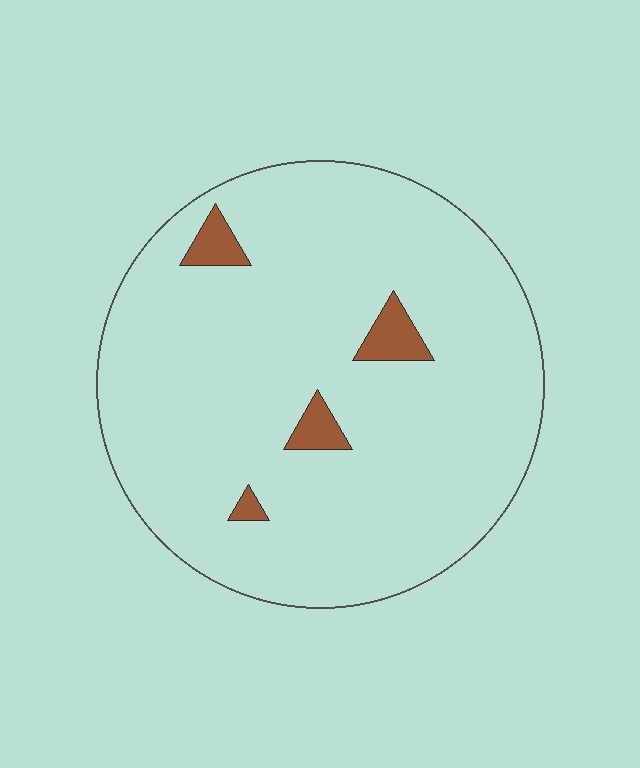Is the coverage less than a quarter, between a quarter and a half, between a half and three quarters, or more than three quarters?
Less than a quarter.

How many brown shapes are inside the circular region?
4.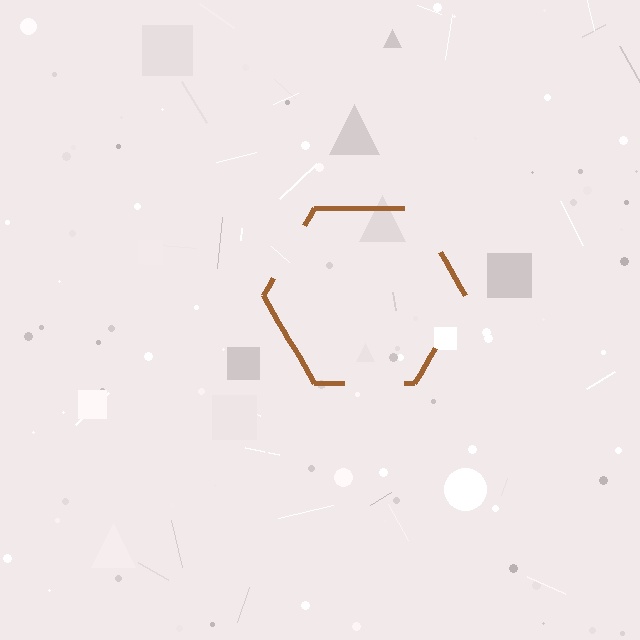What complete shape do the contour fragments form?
The contour fragments form a hexagon.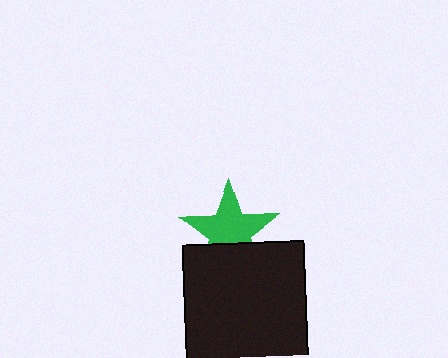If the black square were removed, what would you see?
You would see the complete green star.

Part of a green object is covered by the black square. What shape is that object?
It is a star.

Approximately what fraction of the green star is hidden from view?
Roughly 31% of the green star is hidden behind the black square.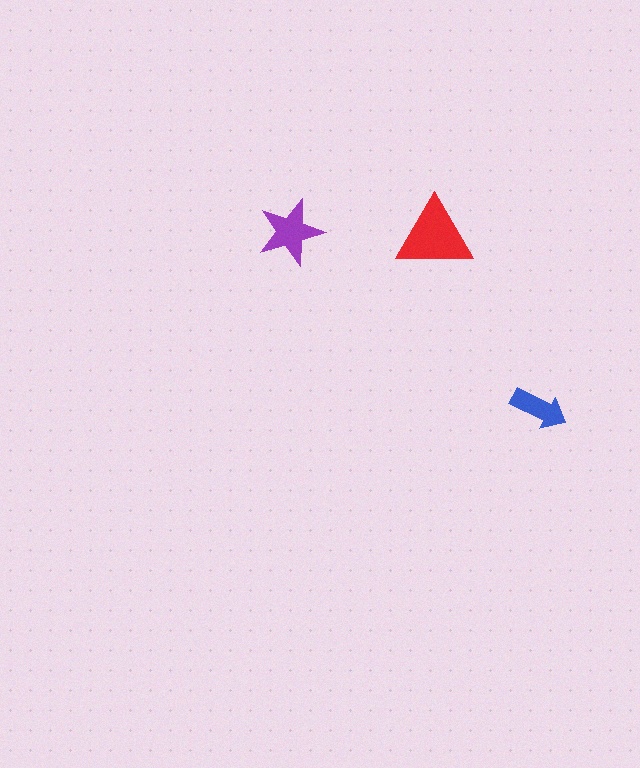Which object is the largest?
The red triangle.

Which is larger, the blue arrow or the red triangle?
The red triangle.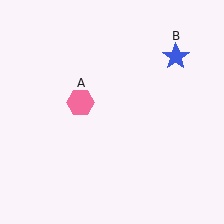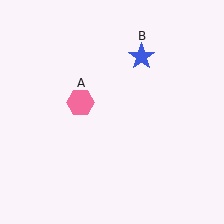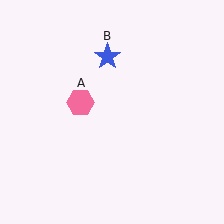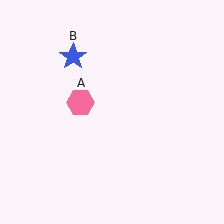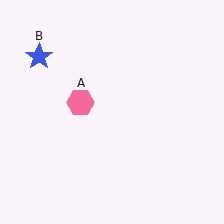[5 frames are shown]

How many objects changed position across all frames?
1 object changed position: blue star (object B).